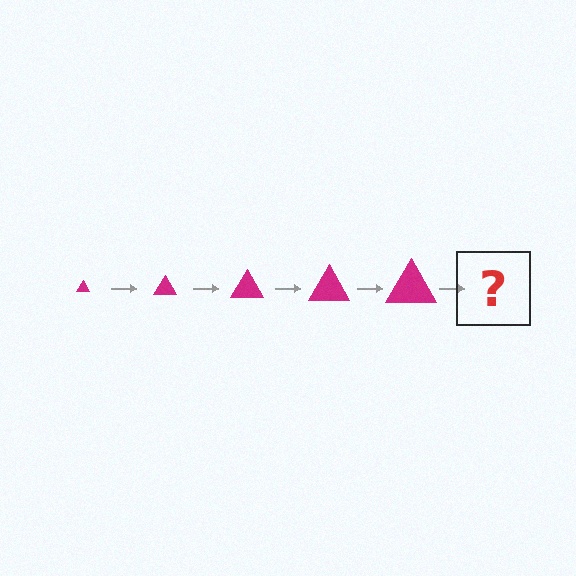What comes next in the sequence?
The next element should be a magenta triangle, larger than the previous one.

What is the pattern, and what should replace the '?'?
The pattern is that the triangle gets progressively larger each step. The '?' should be a magenta triangle, larger than the previous one.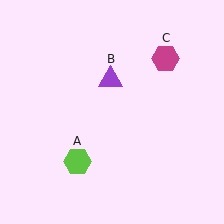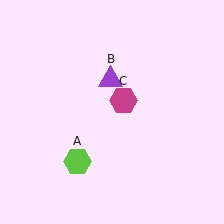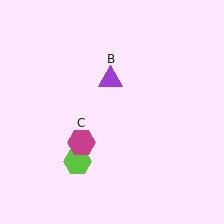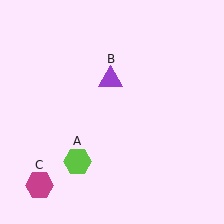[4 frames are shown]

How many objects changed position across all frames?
1 object changed position: magenta hexagon (object C).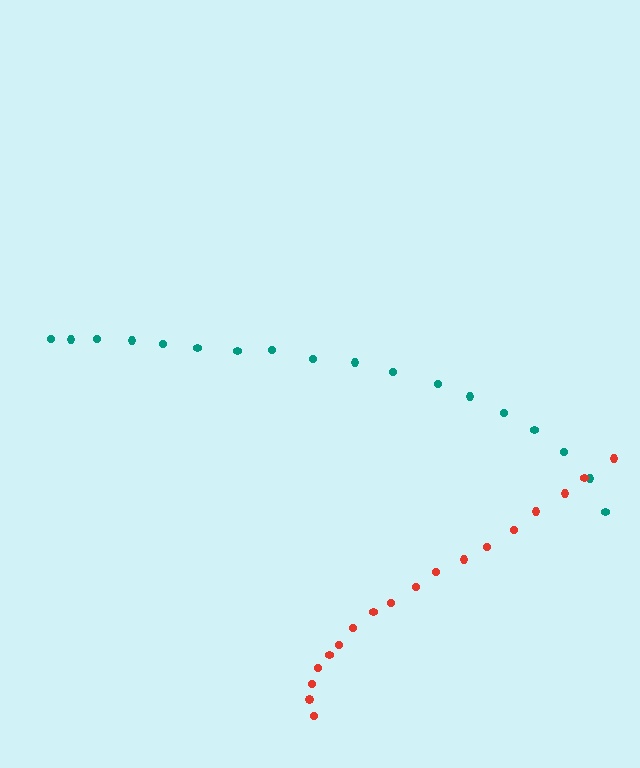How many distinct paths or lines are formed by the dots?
There are 2 distinct paths.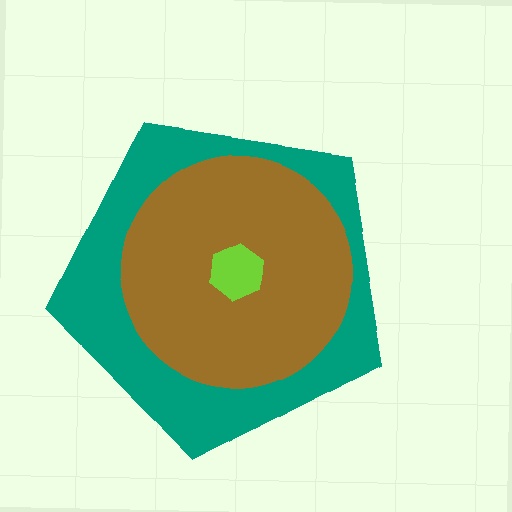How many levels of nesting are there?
3.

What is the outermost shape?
The teal pentagon.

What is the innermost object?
The lime hexagon.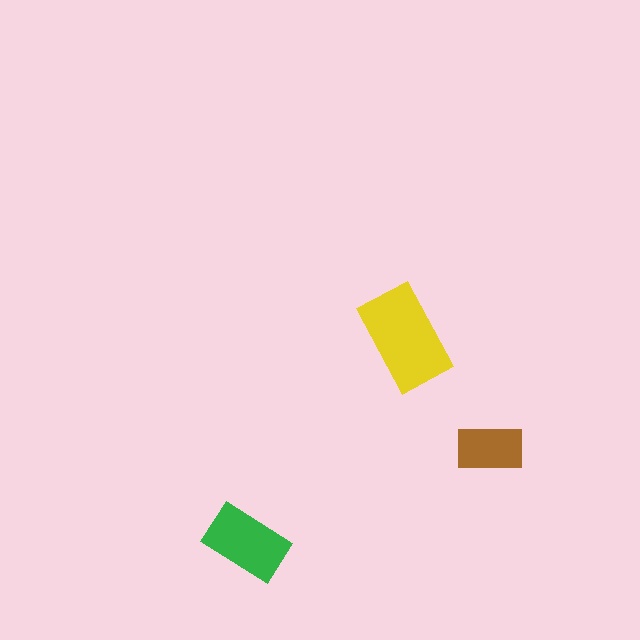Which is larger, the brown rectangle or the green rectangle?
The green one.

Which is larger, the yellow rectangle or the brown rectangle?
The yellow one.